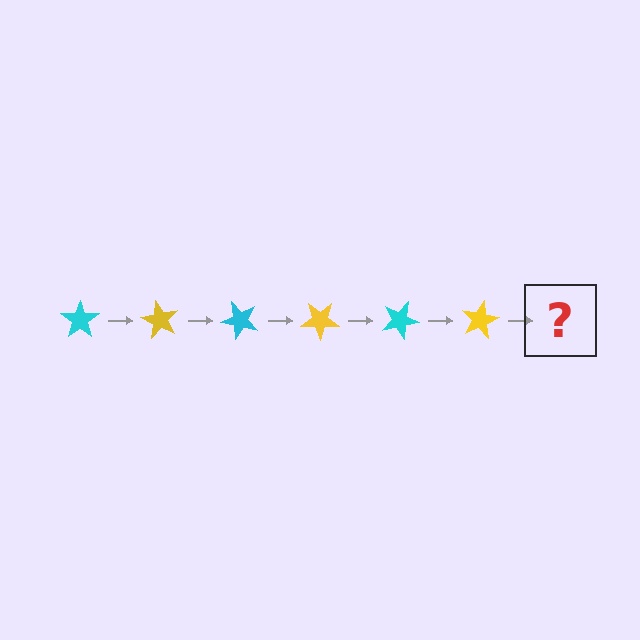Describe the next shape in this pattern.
It should be a cyan star, rotated 360 degrees from the start.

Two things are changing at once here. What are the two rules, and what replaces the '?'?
The two rules are that it rotates 60 degrees each step and the color cycles through cyan and yellow. The '?' should be a cyan star, rotated 360 degrees from the start.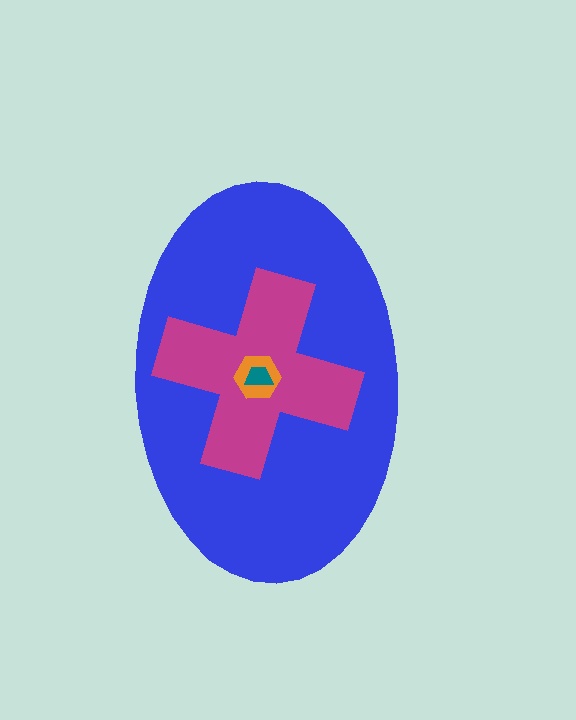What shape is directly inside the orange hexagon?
The teal trapezoid.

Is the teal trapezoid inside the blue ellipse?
Yes.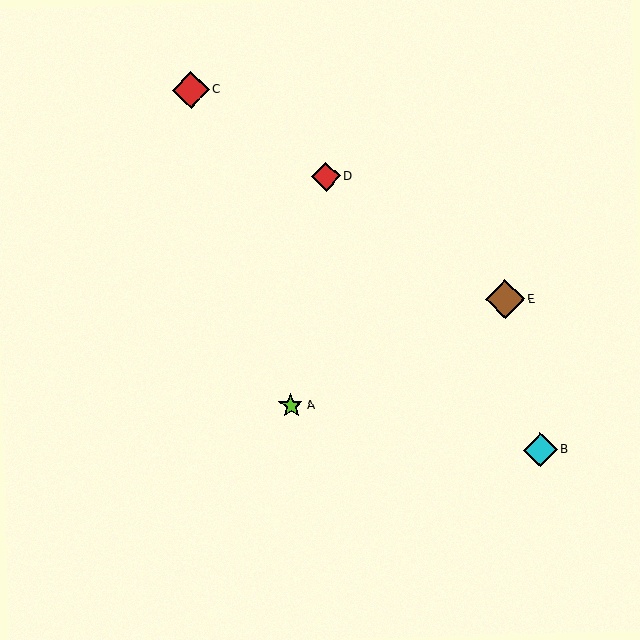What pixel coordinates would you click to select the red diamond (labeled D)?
Click at (326, 176) to select the red diamond D.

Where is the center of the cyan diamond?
The center of the cyan diamond is at (541, 450).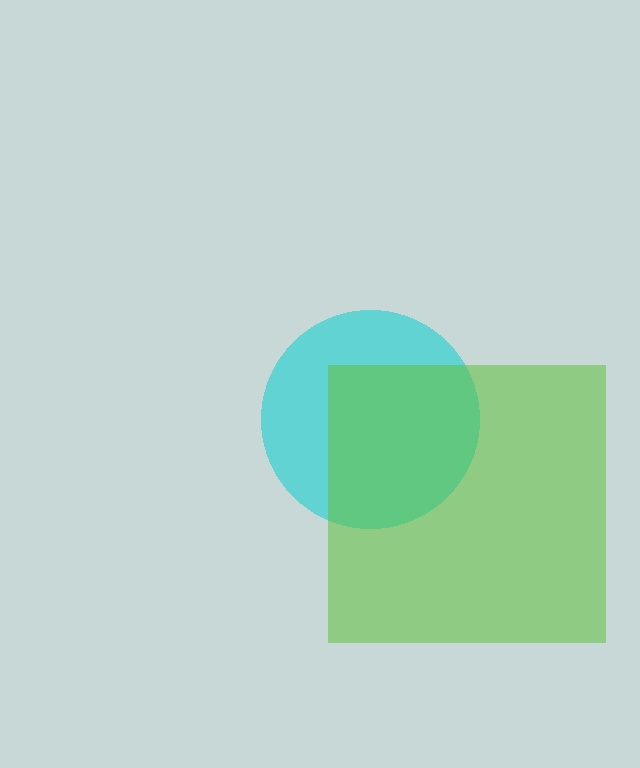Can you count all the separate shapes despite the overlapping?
Yes, there are 2 separate shapes.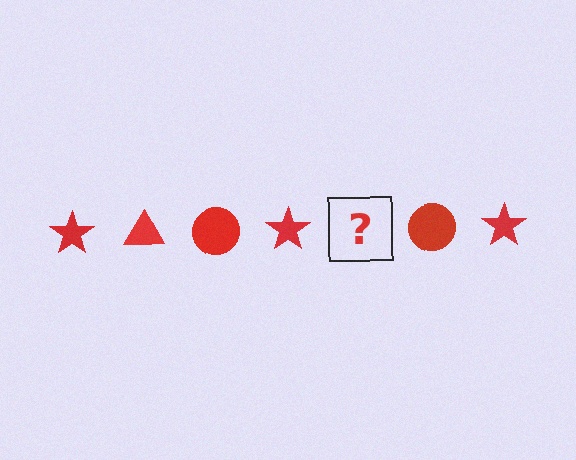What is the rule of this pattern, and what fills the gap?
The rule is that the pattern cycles through star, triangle, circle shapes in red. The gap should be filled with a red triangle.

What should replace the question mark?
The question mark should be replaced with a red triangle.